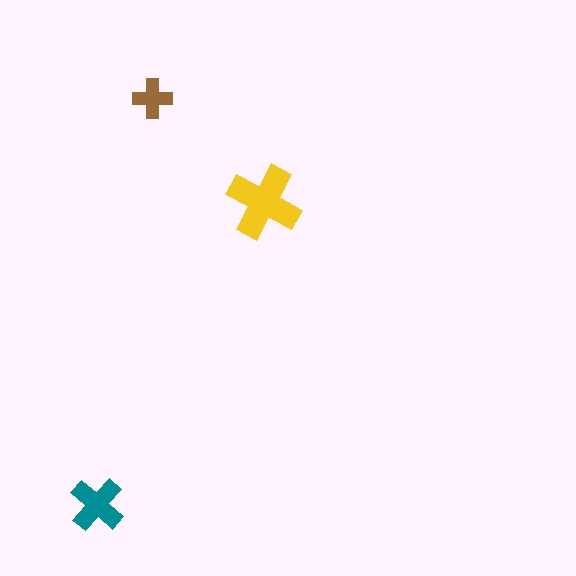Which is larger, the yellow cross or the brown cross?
The yellow one.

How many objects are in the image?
There are 3 objects in the image.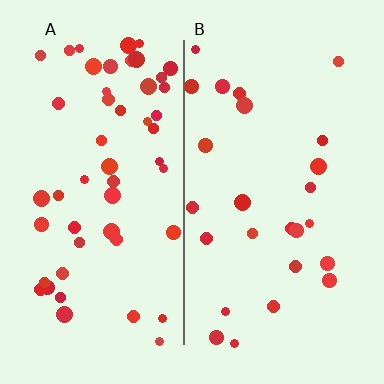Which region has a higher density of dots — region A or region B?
A (the left).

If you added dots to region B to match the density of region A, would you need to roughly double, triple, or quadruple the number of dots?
Approximately double.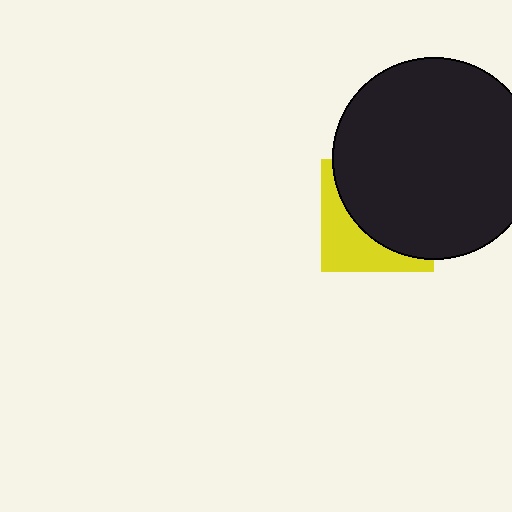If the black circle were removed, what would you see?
You would see the complete yellow square.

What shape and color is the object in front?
The object in front is a black circle.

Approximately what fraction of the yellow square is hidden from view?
Roughly 64% of the yellow square is hidden behind the black circle.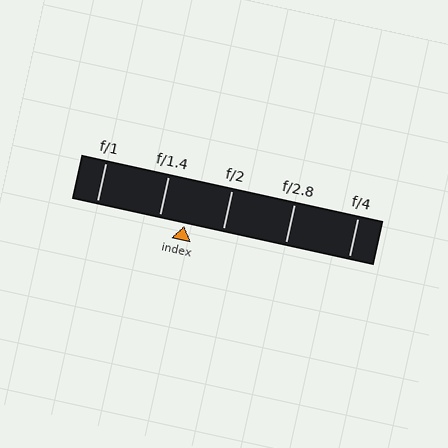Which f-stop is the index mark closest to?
The index mark is closest to f/1.4.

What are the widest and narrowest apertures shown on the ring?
The widest aperture shown is f/1 and the narrowest is f/4.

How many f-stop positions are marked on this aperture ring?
There are 5 f-stop positions marked.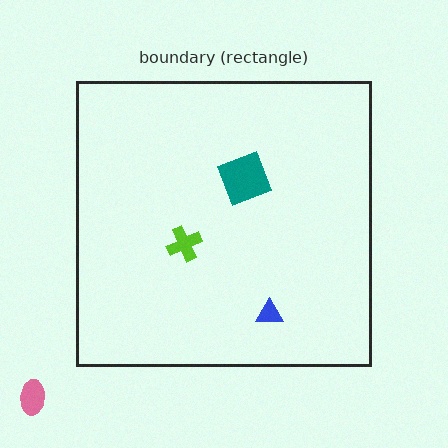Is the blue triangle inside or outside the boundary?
Inside.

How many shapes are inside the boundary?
3 inside, 1 outside.